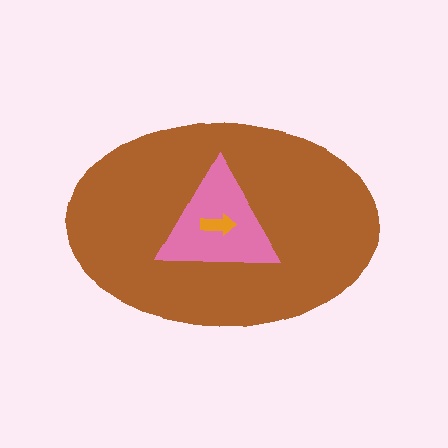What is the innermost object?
The orange arrow.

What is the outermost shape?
The brown ellipse.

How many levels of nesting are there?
3.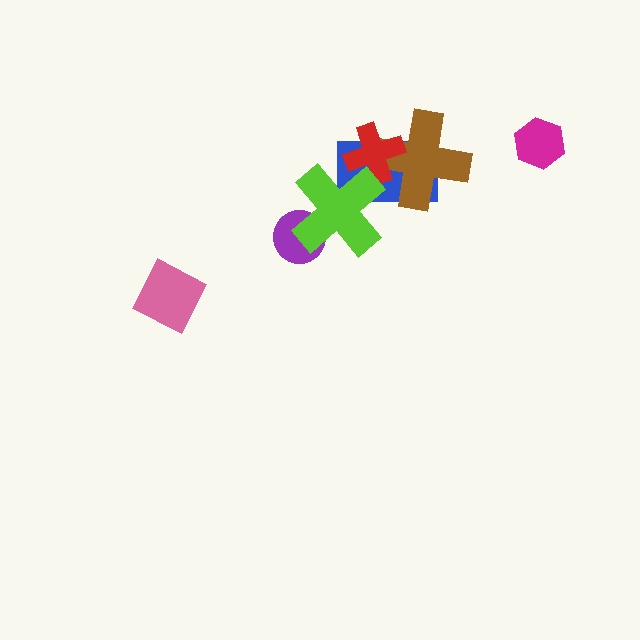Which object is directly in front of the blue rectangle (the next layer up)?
The brown cross is directly in front of the blue rectangle.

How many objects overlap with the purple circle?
1 object overlaps with the purple circle.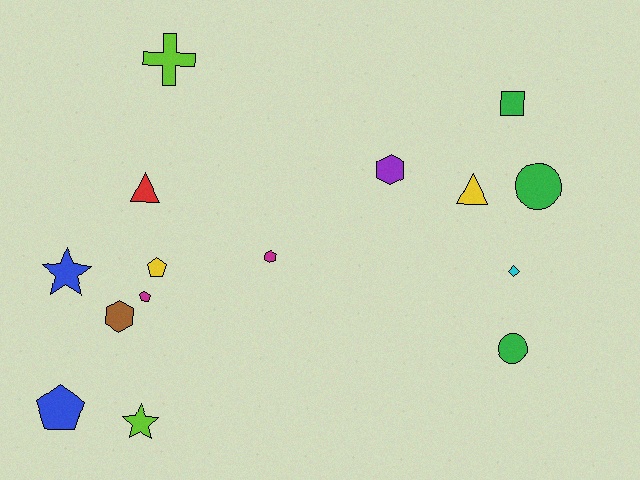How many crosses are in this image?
There is 1 cross.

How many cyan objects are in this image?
There is 1 cyan object.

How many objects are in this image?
There are 15 objects.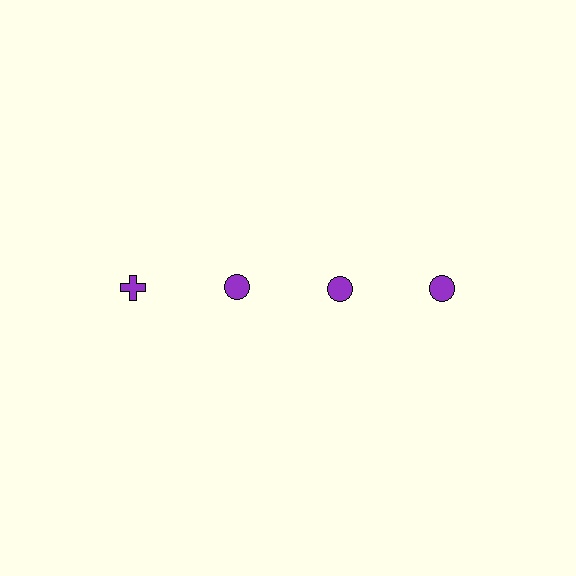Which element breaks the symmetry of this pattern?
The purple cross in the top row, leftmost column breaks the symmetry. All other shapes are purple circles.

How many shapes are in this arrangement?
There are 4 shapes arranged in a grid pattern.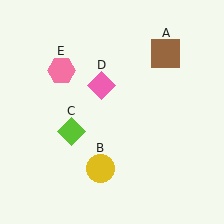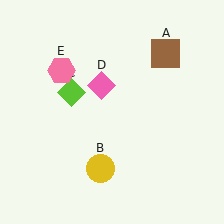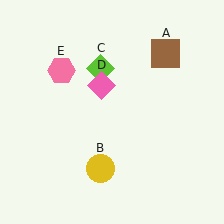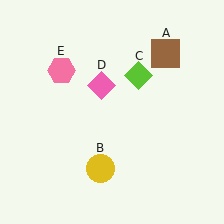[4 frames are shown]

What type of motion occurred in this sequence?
The lime diamond (object C) rotated clockwise around the center of the scene.